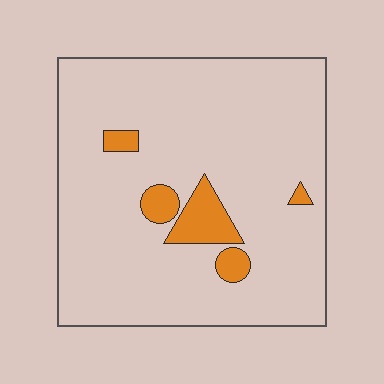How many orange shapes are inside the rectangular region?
5.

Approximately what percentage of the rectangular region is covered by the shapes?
Approximately 10%.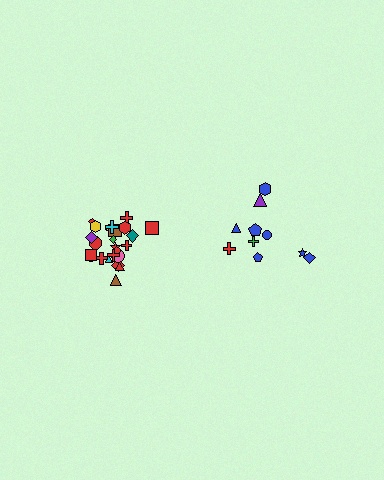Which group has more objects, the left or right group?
The left group.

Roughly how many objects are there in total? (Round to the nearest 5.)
Roughly 35 objects in total.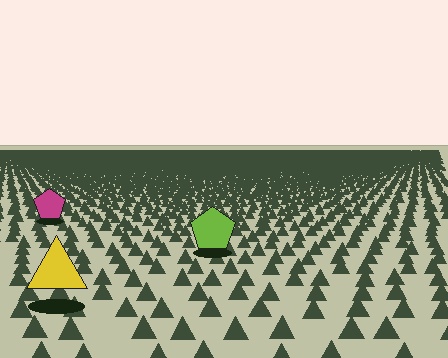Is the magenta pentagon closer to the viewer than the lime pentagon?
No. The lime pentagon is closer — you can tell from the texture gradient: the ground texture is coarser near it.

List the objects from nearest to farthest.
From nearest to farthest: the yellow triangle, the lime pentagon, the magenta pentagon.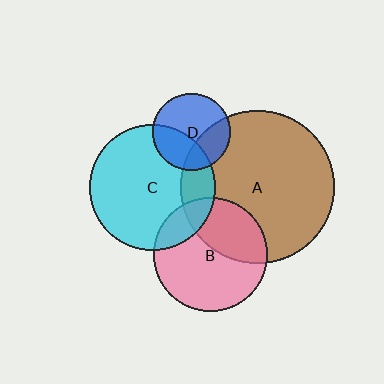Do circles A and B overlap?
Yes.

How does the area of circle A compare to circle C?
Approximately 1.5 times.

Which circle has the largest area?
Circle A (brown).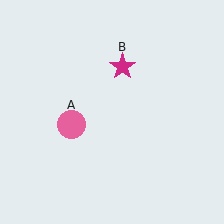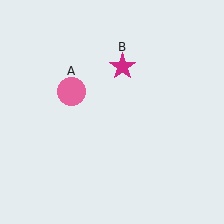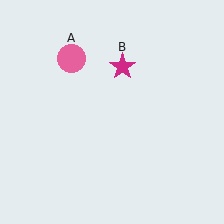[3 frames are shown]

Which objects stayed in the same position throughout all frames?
Magenta star (object B) remained stationary.